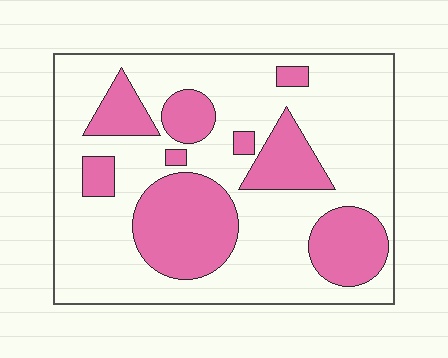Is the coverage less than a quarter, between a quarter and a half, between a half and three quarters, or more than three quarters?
Between a quarter and a half.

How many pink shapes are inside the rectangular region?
9.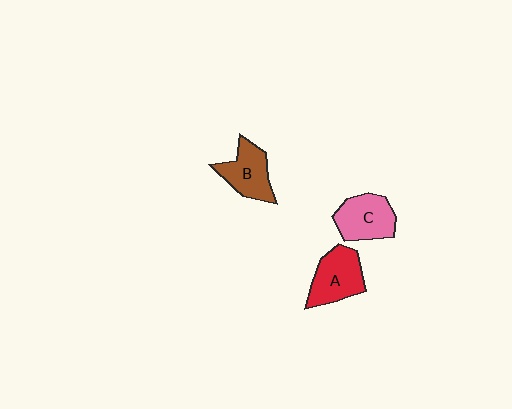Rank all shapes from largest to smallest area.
From largest to smallest: A (red), C (pink), B (brown).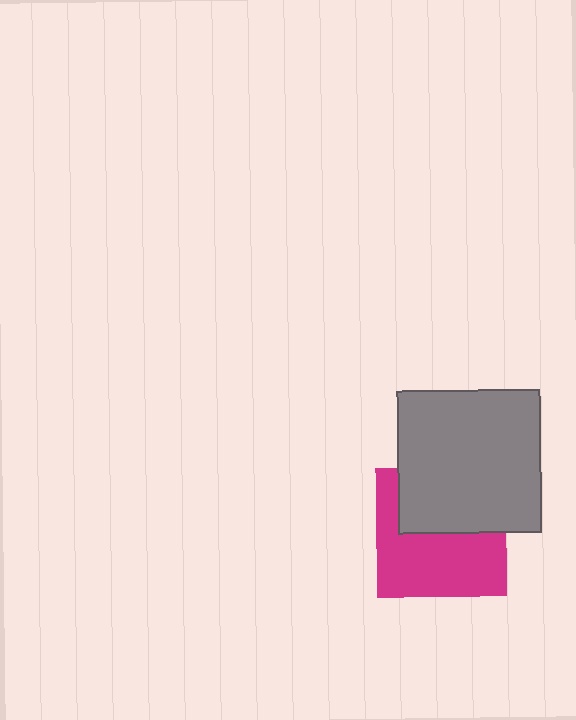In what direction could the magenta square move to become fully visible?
The magenta square could move down. That would shift it out from behind the gray square entirely.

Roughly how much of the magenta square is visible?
About half of it is visible (roughly 58%).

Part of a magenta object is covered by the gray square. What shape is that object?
It is a square.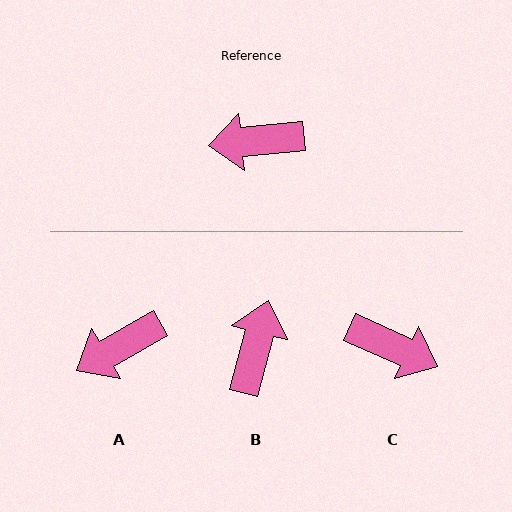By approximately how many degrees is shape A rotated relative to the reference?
Approximately 24 degrees counter-clockwise.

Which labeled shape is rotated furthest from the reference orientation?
C, about 151 degrees away.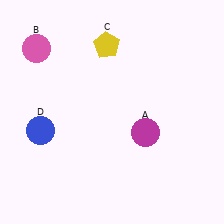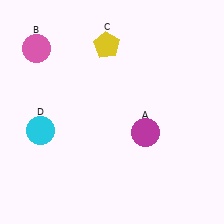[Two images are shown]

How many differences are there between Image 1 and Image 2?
There is 1 difference between the two images.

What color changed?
The circle (D) changed from blue in Image 1 to cyan in Image 2.